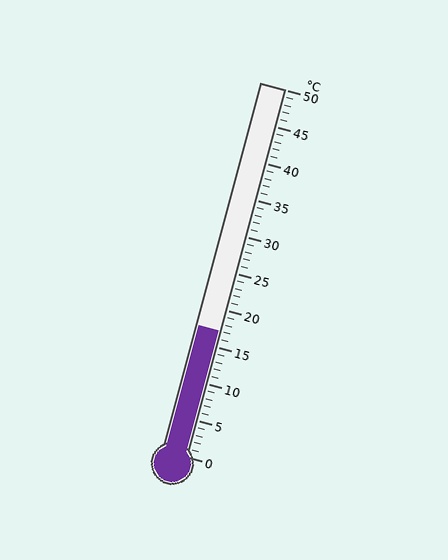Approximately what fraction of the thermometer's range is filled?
The thermometer is filled to approximately 35% of its range.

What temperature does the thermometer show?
The thermometer shows approximately 17°C.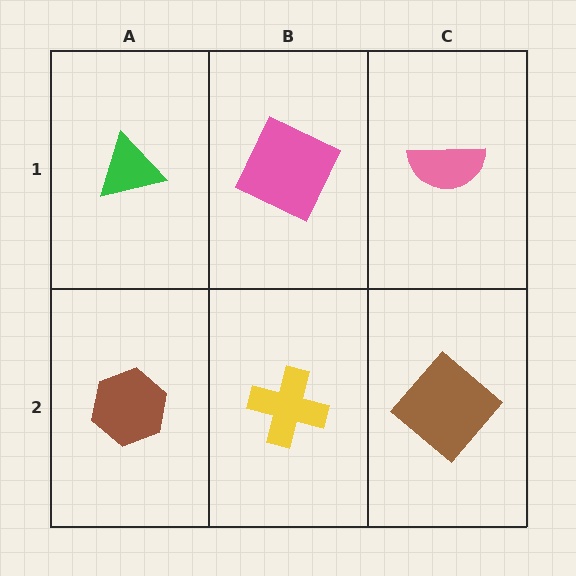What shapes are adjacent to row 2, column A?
A green triangle (row 1, column A), a yellow cross (row 2, column B).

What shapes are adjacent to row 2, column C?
A pink semicircle (row 1, column C), a yellow cross (row 2, column B).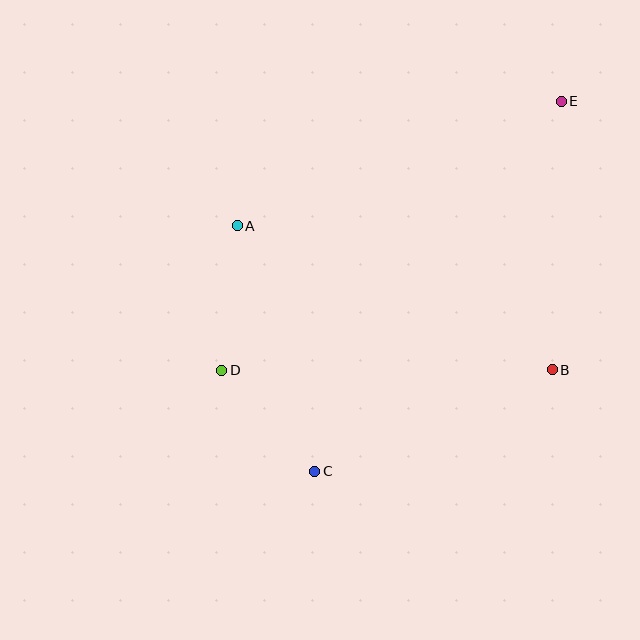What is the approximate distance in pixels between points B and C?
The distance between B and C is approximately 258 pixels.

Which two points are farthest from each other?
Points C and E are farthest from each other.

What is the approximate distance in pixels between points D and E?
The distance between D and E is approximately 433 pixels.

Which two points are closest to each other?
Points C and D are closest to each other.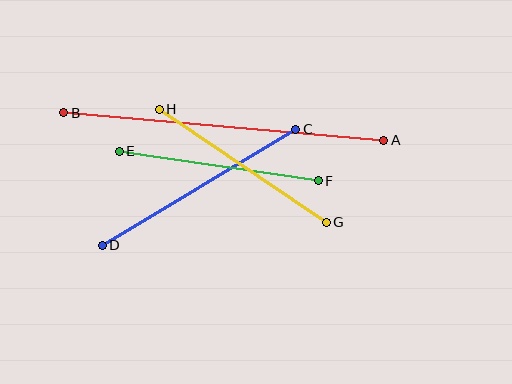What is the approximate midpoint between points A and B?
The midpoint is at approximately (224, 127) pixels.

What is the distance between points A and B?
The distance is approximately 321 pixels.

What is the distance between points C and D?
The distance is approximately 226 pixels.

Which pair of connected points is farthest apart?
Points A and B are farthest apart.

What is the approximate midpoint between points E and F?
The midpoint is at approximately (219, 166) pixels.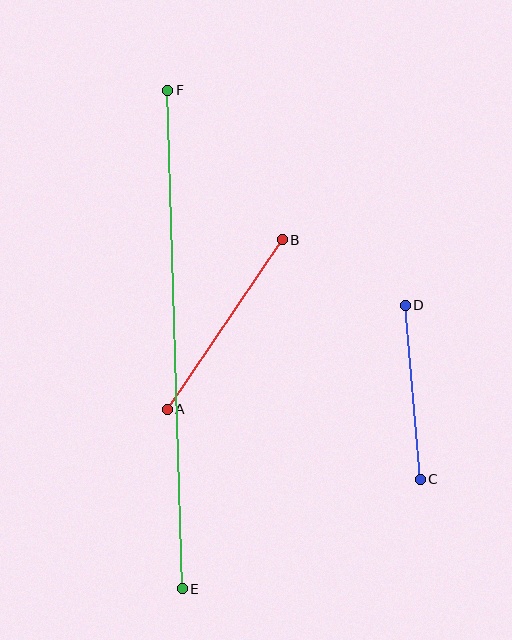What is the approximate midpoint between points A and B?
The midpoint is at approximately (225, 324) pixels.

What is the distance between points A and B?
The distance is approximately 205 pixels.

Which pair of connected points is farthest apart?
Points E and F are farthest apart.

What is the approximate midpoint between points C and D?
The midpoint is at approximately (413, 392) pixels.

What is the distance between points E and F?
The distance is approximately 499 pixels.